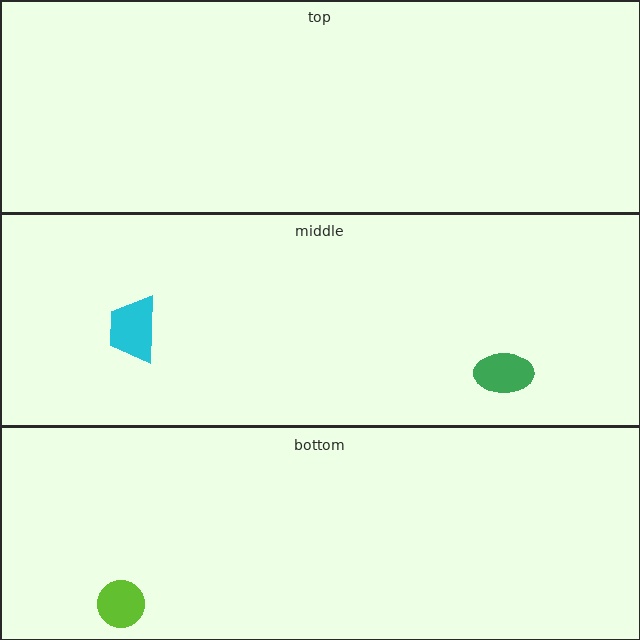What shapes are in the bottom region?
The lime circle.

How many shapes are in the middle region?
2.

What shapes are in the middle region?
The cyan trapezoid, the green ellipse.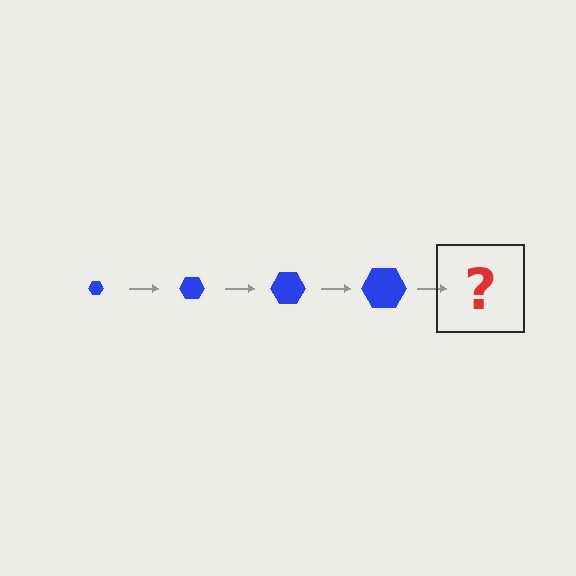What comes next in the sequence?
The next element should be a blue hexagon, larger than the previous one.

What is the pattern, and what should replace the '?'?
The pattern is that the hexagon gets progressively larger each step. The '?' should be a blue hexagon, larger than the previous one.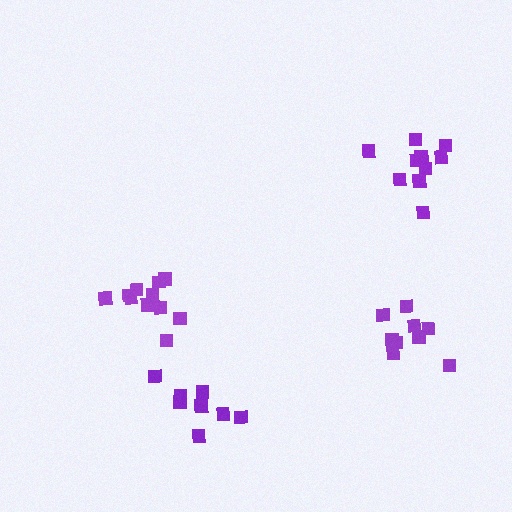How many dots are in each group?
Group 1: 8 dots, Group 2: 11 dots, Group 3: 9 dots, Group 4: 10 dots (38 total).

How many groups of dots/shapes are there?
There are 4 groups.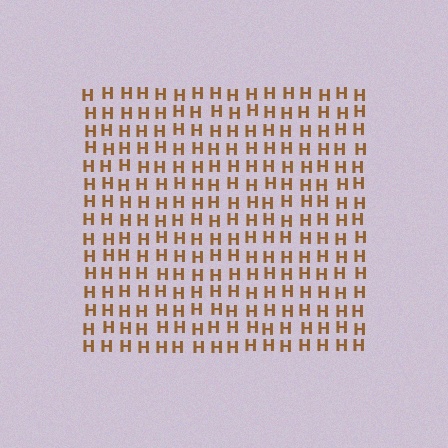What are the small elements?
The small elements are letter H's.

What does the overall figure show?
The overall figure shows a square.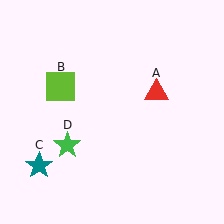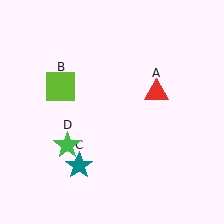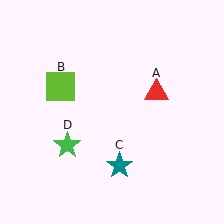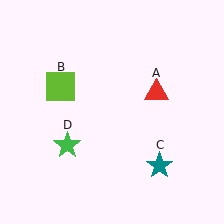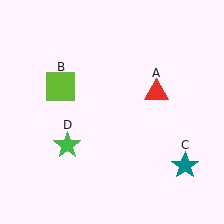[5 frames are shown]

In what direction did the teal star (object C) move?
The teal star (object C) moved right.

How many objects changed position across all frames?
1 object changed position: teal star (object C).